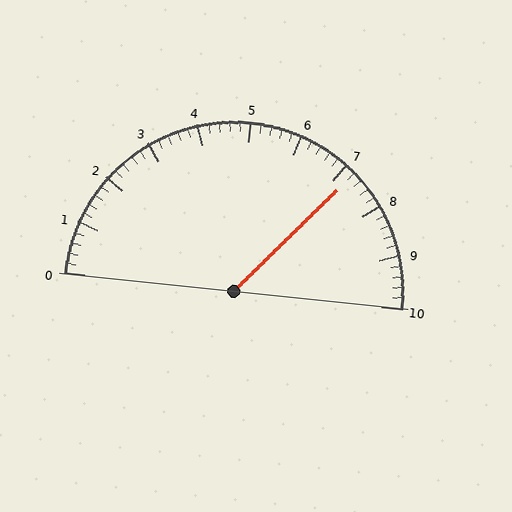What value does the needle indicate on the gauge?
The needle indicates approximately 7.2.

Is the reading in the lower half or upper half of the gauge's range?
The reading is in the upper half of the range (0 to 10).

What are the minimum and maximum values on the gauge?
The gauge ranges from 0 to 10.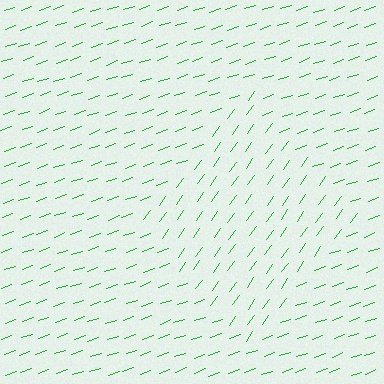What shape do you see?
I see a diamond.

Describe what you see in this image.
The image is filled with small green line segments. A diamond region in the image has lines oriented differently from the surrounding lines, creating a visible texture boundary.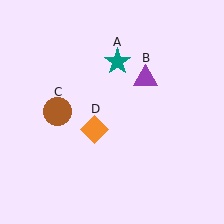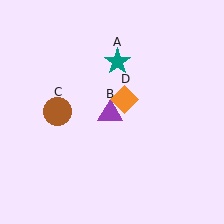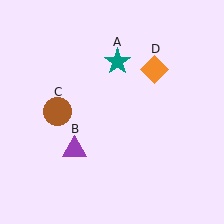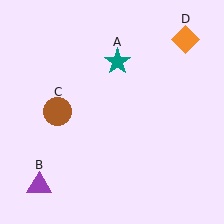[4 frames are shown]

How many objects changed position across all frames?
2 objects changed position: purple triangle (object B), orange diamond (object D).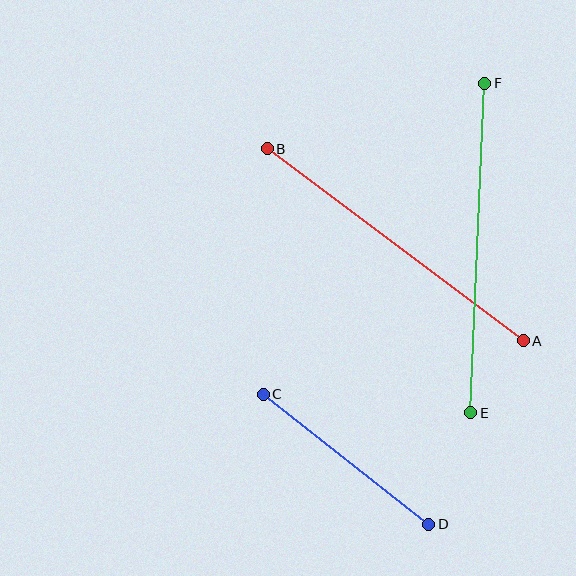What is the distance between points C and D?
The distance is approximately 210 pixels.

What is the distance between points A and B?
The distance is approximately 320 pixels.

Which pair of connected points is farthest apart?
Points E and F are farthest apart.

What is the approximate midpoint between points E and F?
The midpoint is at approximately (478, 248) pixels.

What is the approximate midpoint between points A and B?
The midpoint is at approximately (395, 245) pixels.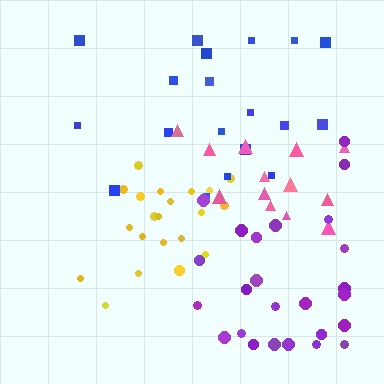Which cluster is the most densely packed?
Yellow.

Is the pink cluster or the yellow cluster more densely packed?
Yellow.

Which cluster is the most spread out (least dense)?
Blue.